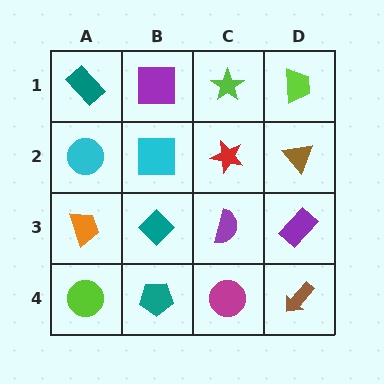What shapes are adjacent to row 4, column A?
An orange trapezoid (row 3, column A), a teal pentagon (row 4, column B).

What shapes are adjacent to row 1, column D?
A brown triangle (row 2, column D), a lime star (row 1, column C).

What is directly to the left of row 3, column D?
A purple semicircle.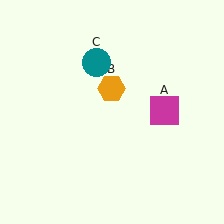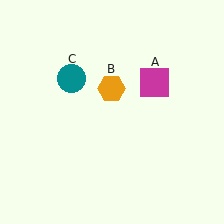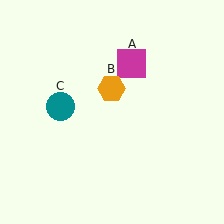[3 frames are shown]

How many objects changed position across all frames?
2 objects changed position: magenta square (object A), teal circle (object C).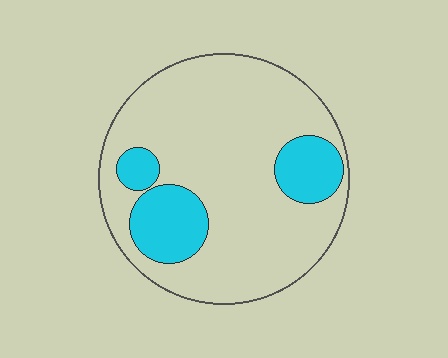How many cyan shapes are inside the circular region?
3.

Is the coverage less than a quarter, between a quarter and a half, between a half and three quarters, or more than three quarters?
Less than a quarter.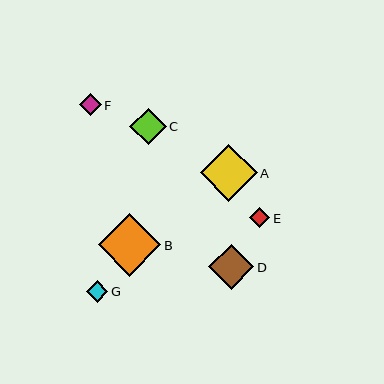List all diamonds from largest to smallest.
From largest to smallest: B, A, D, C, F, G, E.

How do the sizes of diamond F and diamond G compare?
Diamond F and diamond G are approximately the same size.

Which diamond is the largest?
Diamond B is the largest with a size of approximately 62 pixels.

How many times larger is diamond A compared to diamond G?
Diamond A is approximately 2.7 times the size of diamond G.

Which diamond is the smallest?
Diamond E is the smallest with a size of approximately 20 pixels.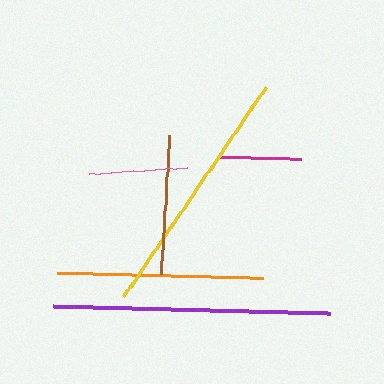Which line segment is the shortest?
The magenta line is the shortest at approximately 84 pixels.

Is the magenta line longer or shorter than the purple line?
The purple line is longer than the magenta line.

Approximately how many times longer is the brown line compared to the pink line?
The brown line is approximately 1.4 times the length of the pink line.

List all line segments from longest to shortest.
From longest to shortest: purple, yellow, orange, brown, pink, magenta.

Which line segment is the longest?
The purple line is the longest at approximately 277 pixels.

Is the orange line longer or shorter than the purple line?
The purple line is longer than the orange line.